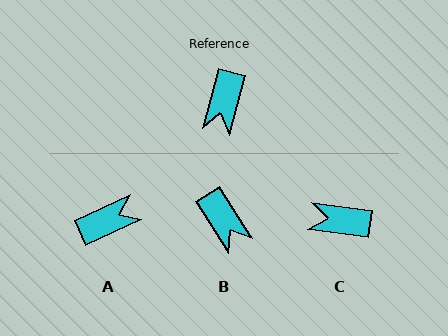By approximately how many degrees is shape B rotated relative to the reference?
Approximately 47 degrees counter-clockwise.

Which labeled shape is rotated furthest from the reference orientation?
A, about 130 degrees away.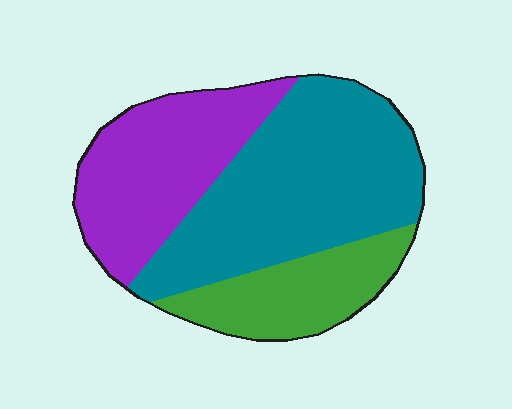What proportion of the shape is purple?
Purple covers roughly 30% of the shape.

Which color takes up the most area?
Teal, at roughly 50%.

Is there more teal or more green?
Teal.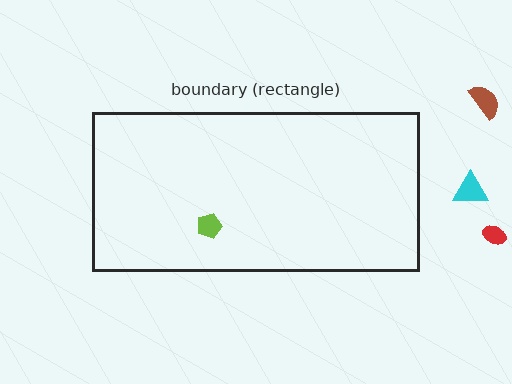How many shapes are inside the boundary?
1 inside, 3 outside.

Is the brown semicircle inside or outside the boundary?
Outside.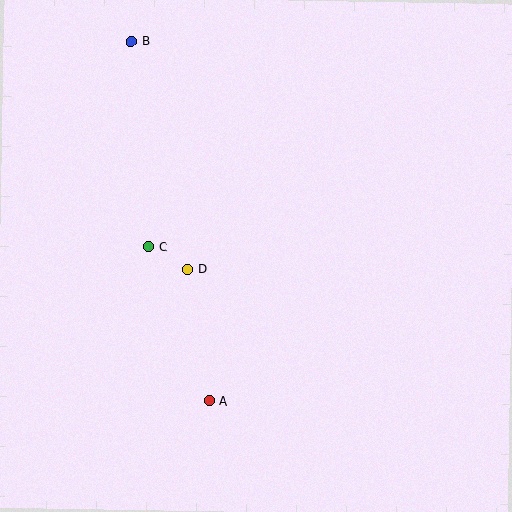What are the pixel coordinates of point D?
Point D is at (187, 269).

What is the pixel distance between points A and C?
The distance between A and C is 165 pixels.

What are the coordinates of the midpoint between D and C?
The midpoint between D and C is at (168, 258).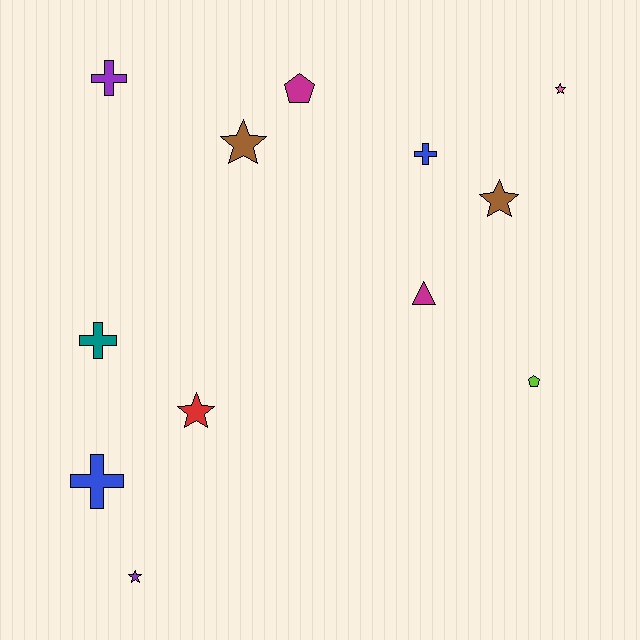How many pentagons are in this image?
There are 2 pentagons.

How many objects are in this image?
There are 12 objects.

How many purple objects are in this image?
There are 2 purple objects.